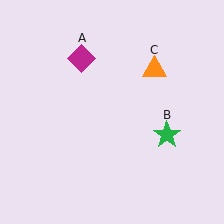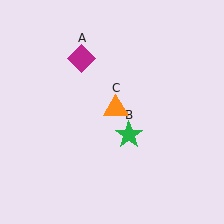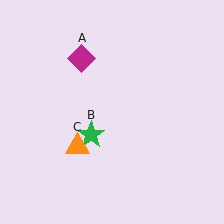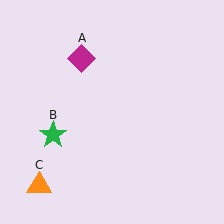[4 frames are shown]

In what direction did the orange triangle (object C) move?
The orange triangle (object C) moved down and to the left.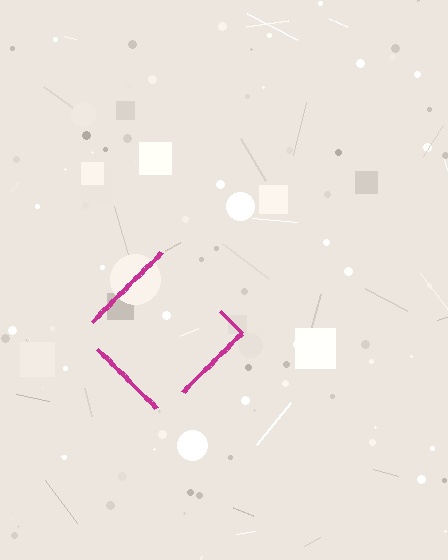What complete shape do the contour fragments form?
The contour fragments form a diamond.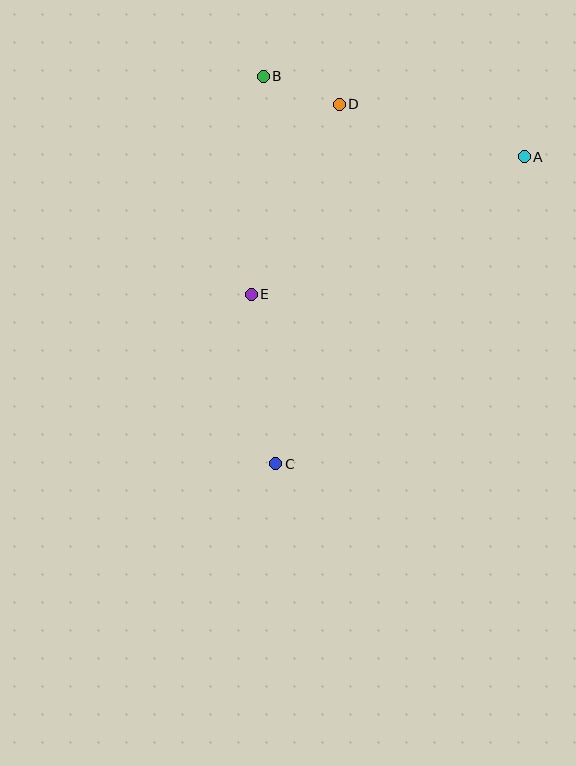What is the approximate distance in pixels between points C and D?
The distance between C and D is approximately 365 pixels.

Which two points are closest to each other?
Points B and D are closest to each other.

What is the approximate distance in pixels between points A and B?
The distance between A and B is approximately 273 pixels.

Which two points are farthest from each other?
Points A and C are farthest from each other.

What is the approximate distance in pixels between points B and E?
The distance between B and E is approximately 218 pixels.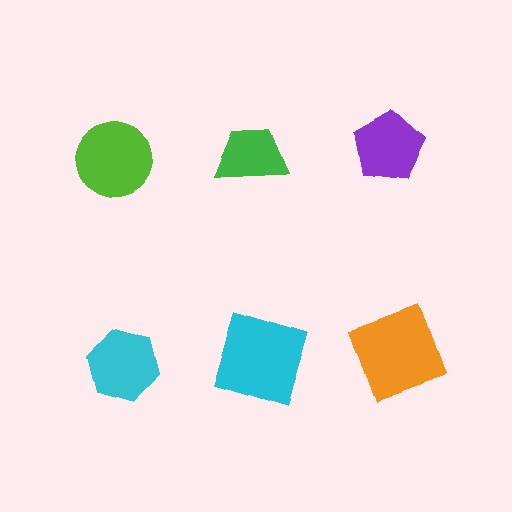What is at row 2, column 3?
An orange square.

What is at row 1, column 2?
A green trapezoid.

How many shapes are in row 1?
3 shapes.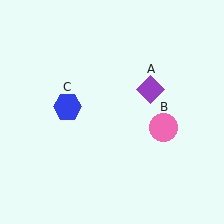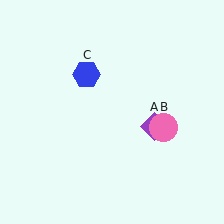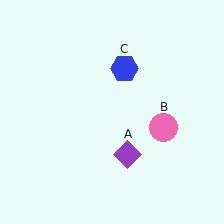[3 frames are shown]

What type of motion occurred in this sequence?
The purple diamond (object A), blue hexagon (object C) rotated clockwise around the center of the scene.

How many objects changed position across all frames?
2 objects changed position: purple diamond (object A), blue hexagon (object C).